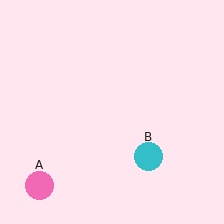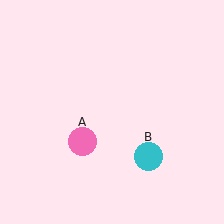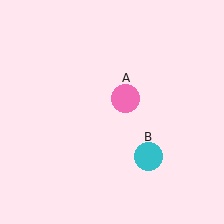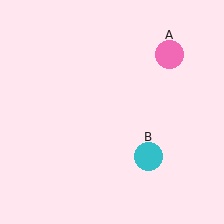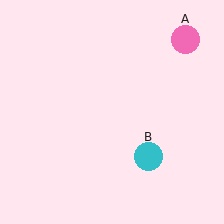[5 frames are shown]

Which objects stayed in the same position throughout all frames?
Cyan circle (object B) remained stationary.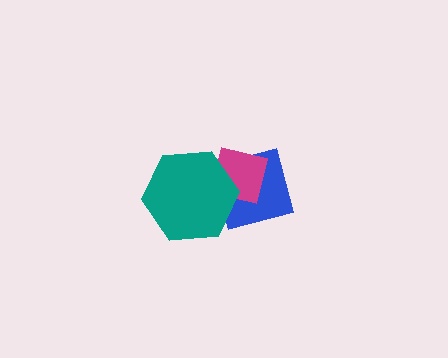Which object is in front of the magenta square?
The teal hexagon is in front of the magenta square.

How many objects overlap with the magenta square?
2 objects overlap with the magenta square.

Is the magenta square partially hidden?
Yes, it is partially covered by another shape.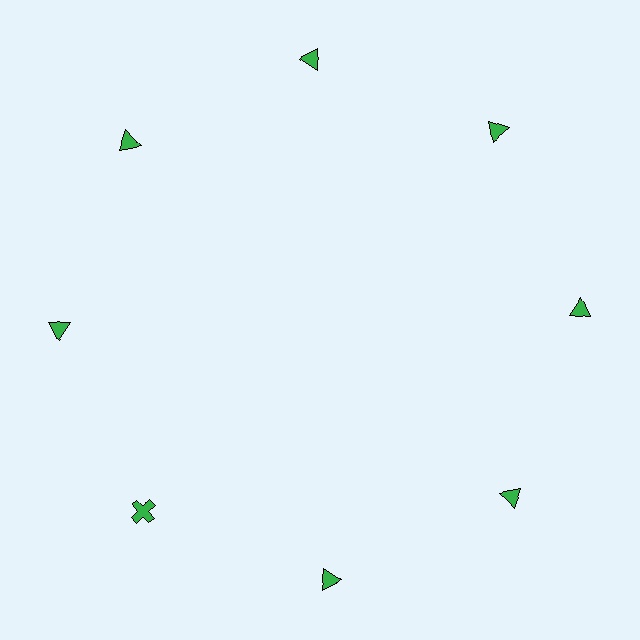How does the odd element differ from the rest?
It has a different shape: cross instead of triangle.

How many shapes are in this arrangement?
There are 8 shapes arranged in a ring pattern.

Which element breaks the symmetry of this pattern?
The green cross at roughly the 8 o'clock position breaks the symmetry. All other shapes are green triangles.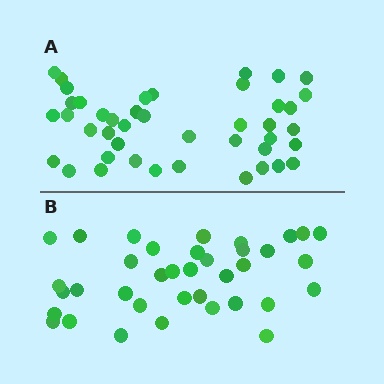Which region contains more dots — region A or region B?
Region A (the top region) has more dots.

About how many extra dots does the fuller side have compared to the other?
Region A has about 6 more dots than region B.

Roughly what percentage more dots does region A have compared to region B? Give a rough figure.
About 15% more.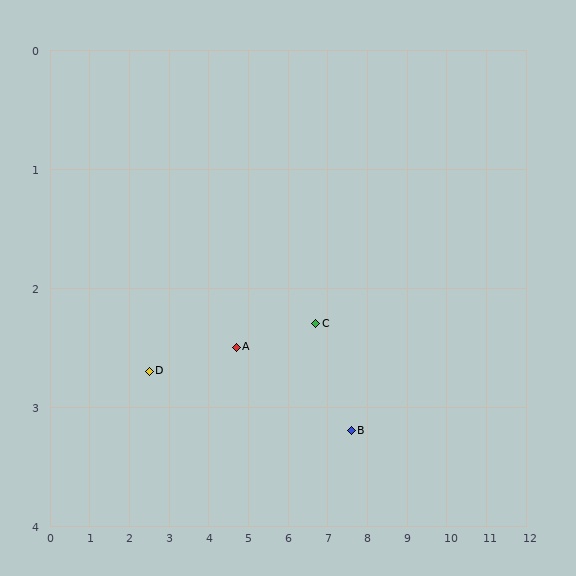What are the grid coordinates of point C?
Point C is at approximately (6.7, 2.3).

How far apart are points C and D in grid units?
Points C and D are about 4.2 grid units apart.